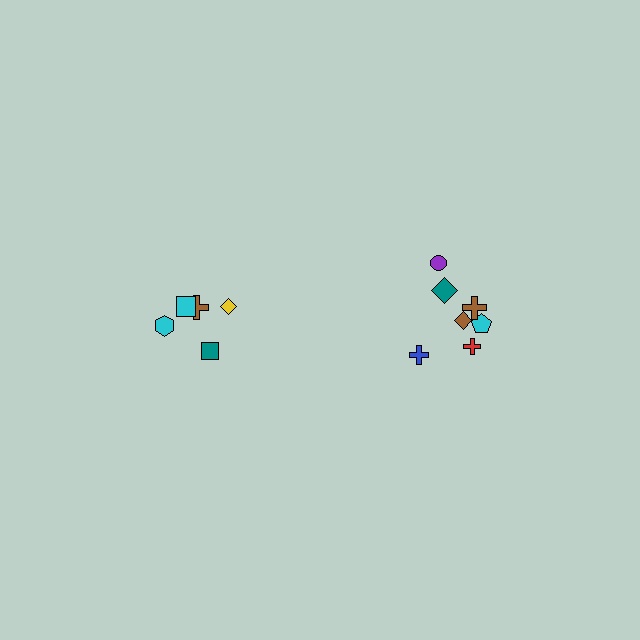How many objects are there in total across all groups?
There are 12 objects.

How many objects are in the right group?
There are 7 objects.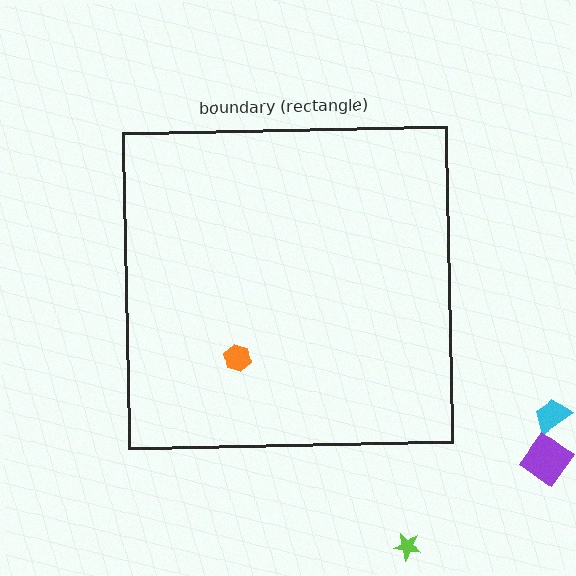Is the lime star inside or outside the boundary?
Outside.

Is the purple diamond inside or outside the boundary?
Outside.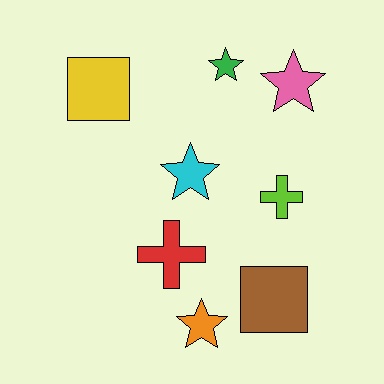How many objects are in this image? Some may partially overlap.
There are 8 objects.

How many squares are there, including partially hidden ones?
There are 2 squares.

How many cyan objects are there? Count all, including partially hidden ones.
There is 1 cyan object.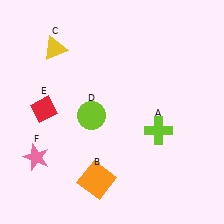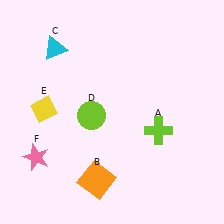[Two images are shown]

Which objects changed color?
C changed from yellow to cyan. E changed from red to yellow.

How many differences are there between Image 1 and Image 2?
There are 2 differences between the two images.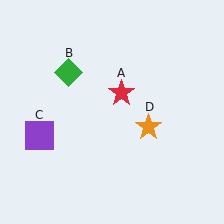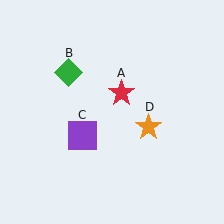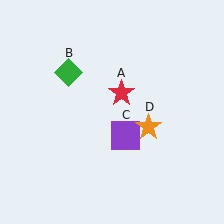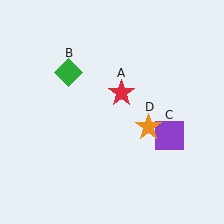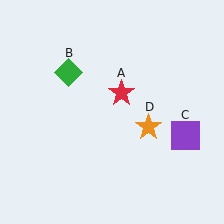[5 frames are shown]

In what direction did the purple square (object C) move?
The purple square (object C) moved right.